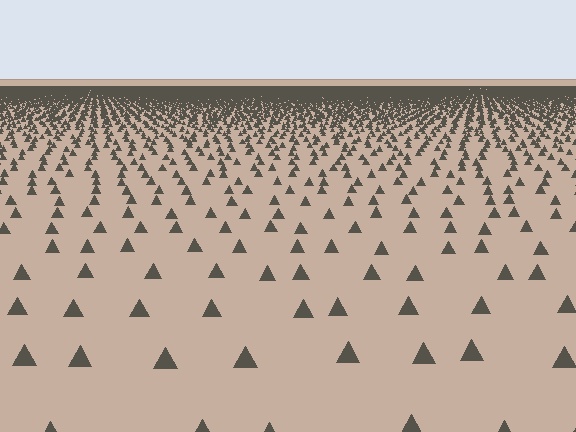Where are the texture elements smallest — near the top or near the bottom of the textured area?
Near the top.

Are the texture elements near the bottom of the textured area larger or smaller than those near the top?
Larger. Near the bottom, elements are closer to the viewer and appear at a bigger on-screen size.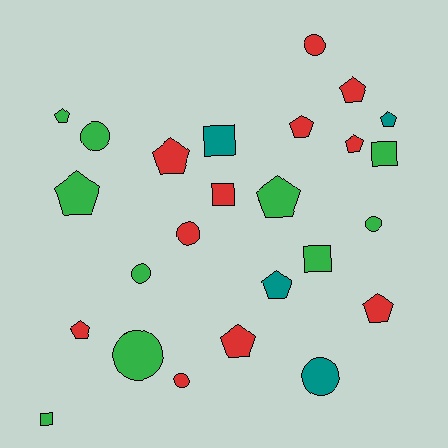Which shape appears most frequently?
Pentagon, with 12 objects.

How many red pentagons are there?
There are 7 red pentagons.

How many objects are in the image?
There are 25 objects.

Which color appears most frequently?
Red, with 11 objects.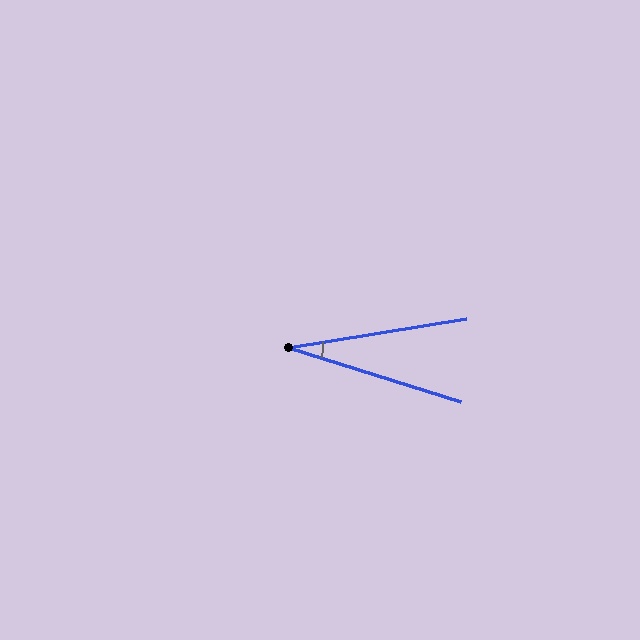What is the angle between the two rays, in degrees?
Approximately 27 degrees.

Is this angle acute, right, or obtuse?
It is acute.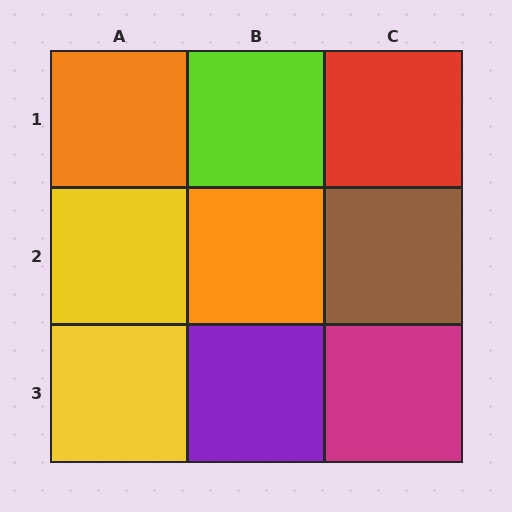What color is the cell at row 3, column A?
Yellow.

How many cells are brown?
1 cell is brown.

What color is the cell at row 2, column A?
Yellow.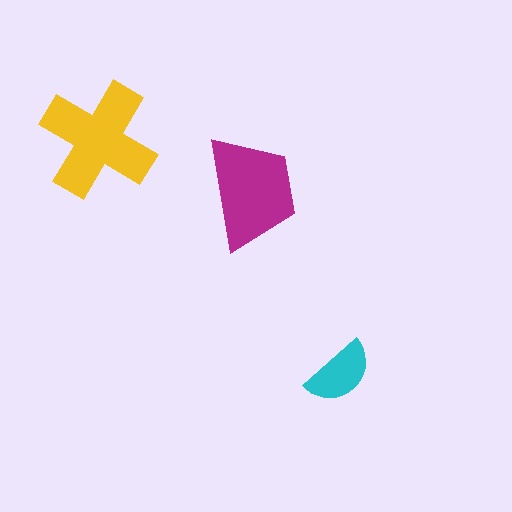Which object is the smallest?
The cyan semicircle.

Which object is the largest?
The yellow cross.